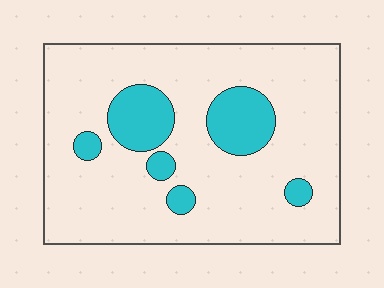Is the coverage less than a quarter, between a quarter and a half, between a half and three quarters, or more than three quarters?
Less than a quarter.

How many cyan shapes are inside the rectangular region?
6.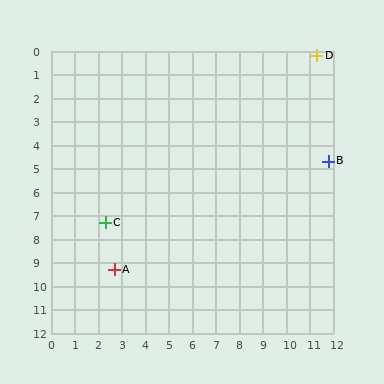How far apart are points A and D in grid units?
Points A and D are about 12.5 grid units apart.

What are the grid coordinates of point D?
Point D is at approximately (11.3, 0.2).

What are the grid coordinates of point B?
Point B is at approximately (11.8, 4.7).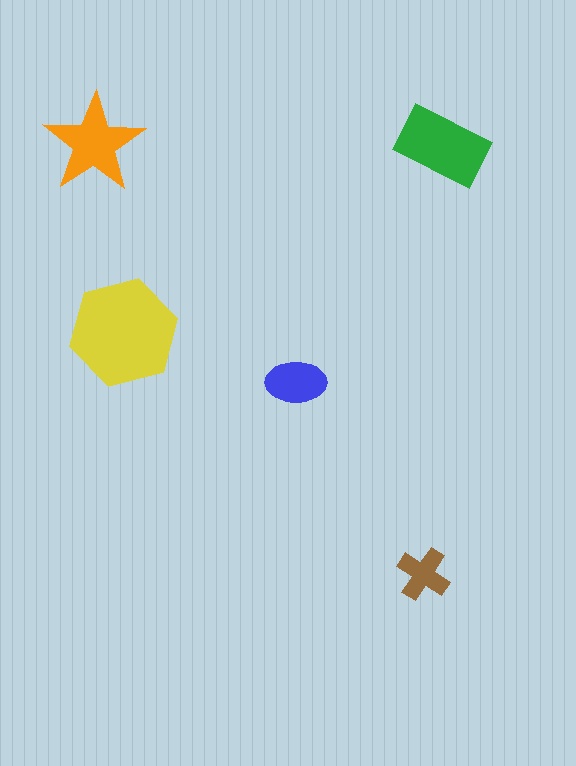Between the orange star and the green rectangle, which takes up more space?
The green rectangle.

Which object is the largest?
The yellow hexagon.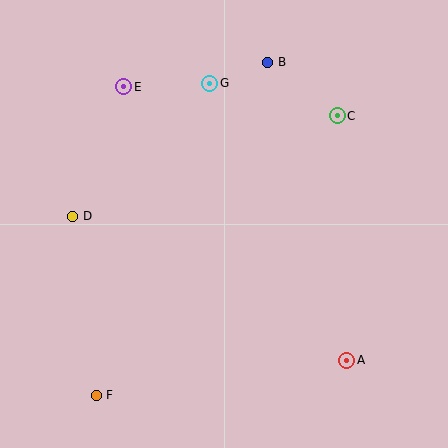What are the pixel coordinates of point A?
Point A is at (347, 360).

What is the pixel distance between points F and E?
The distance between F and E is 310 pixels.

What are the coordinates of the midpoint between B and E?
The midpoint between B and E is at (196, 74).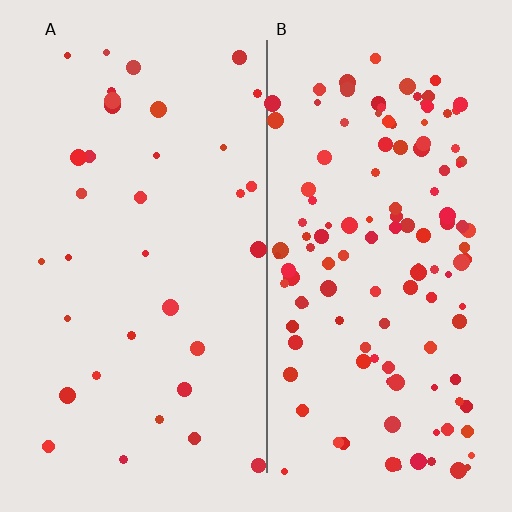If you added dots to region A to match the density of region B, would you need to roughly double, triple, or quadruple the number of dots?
Approximately quadruple.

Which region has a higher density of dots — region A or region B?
B (the right).